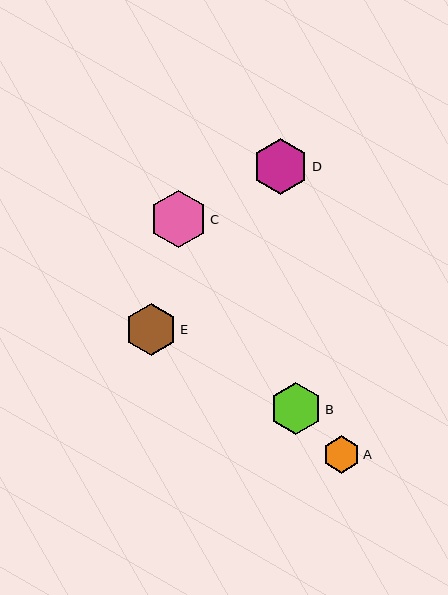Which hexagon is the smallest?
Hexagon A is the smallest with a size of approximately 38 pixels.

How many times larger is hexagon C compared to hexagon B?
Hexagon C is approximately 1.1 times the size of hexagon B.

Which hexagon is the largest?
Hexagon C is the largest with a size of approximately 57 pixels.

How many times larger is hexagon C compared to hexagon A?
Hexagon C is approximately 1.5 times the size of hexagon A.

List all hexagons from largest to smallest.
From largest to smallest: C, D, E, B, A.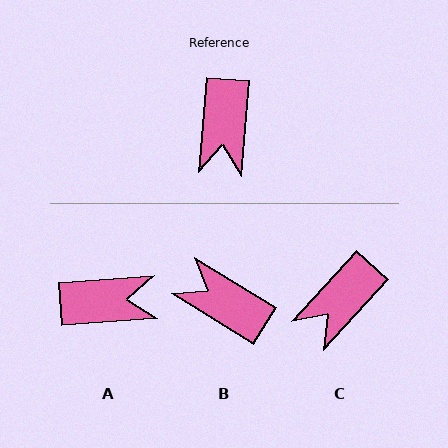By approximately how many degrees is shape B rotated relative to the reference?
Approximately 117 degrees clockwise.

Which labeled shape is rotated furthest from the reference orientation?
B, about 117 degrees away.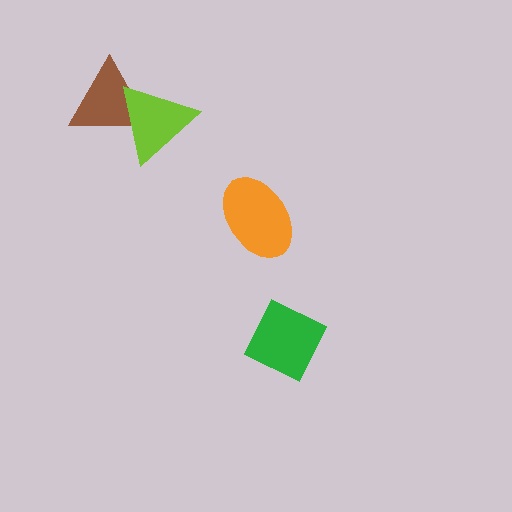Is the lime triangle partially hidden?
No, no other shape covers it.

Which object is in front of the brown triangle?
The lime triangle is in front of the brown triangle.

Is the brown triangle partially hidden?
Yes, it is partially covered by another shape.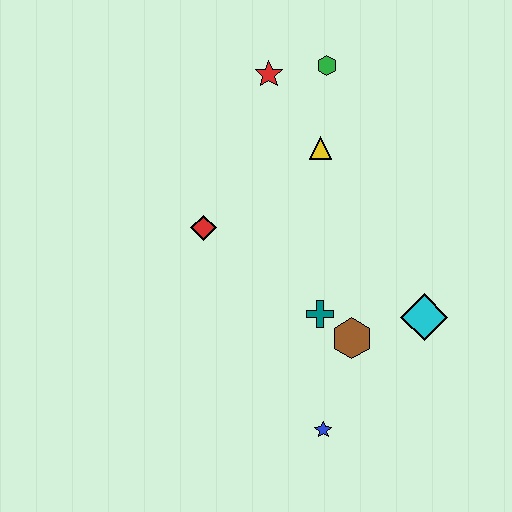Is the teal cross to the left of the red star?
No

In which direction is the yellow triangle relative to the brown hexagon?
The yellow triangle is above the brown hexagon.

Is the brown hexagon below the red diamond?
Yes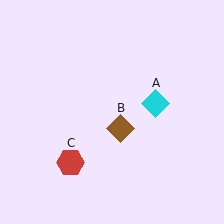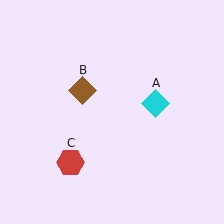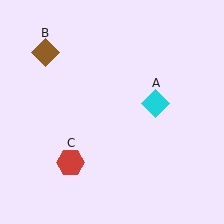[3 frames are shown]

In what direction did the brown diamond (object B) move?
The brown diamond (object B) moved up and to the left.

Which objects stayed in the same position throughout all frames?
Cyan diamond (object A) and red hexagon (object C) remained stationary.